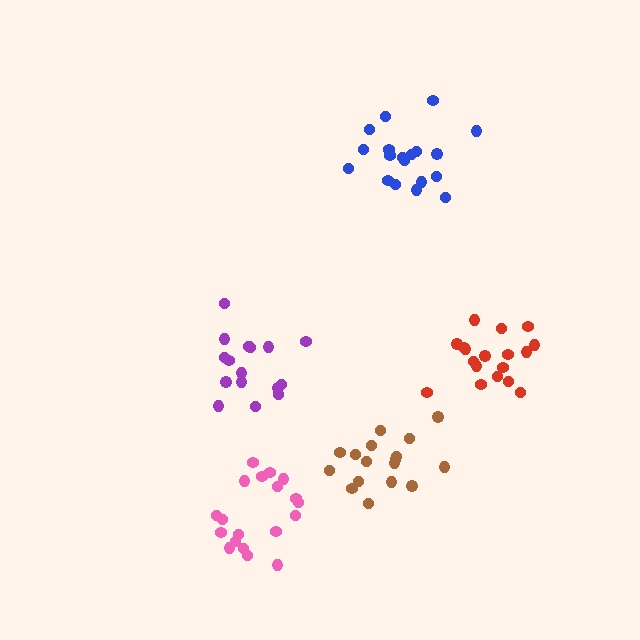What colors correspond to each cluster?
The clusters are colored: purple, pink, brown, red, blue.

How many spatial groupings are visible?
There are 5 spatial groupings.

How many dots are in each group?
Group 1: 17 dots, Group 2: 19 dots, Group 3: 17 dots, Group 4: 18 dots, Group 5: 19 dots (90 total).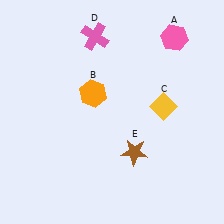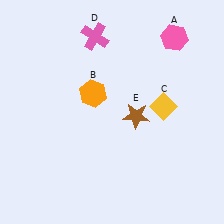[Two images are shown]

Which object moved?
The brown star (E) moved up.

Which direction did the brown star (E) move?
The brown star (E) moved up.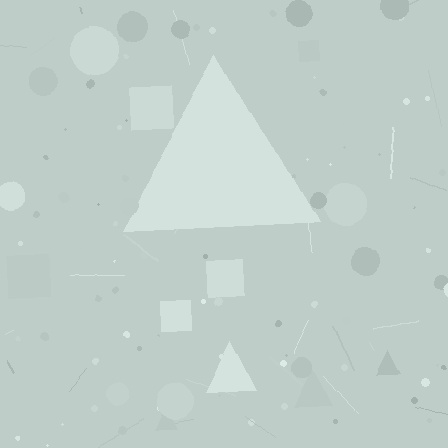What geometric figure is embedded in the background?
A triangle is embedded in the background.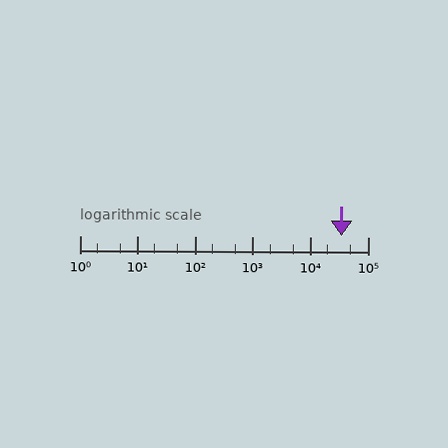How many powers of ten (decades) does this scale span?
The scale spans 5 decades, from 1 to 100000.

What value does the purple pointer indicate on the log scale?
The pointer indicates approximately 35000.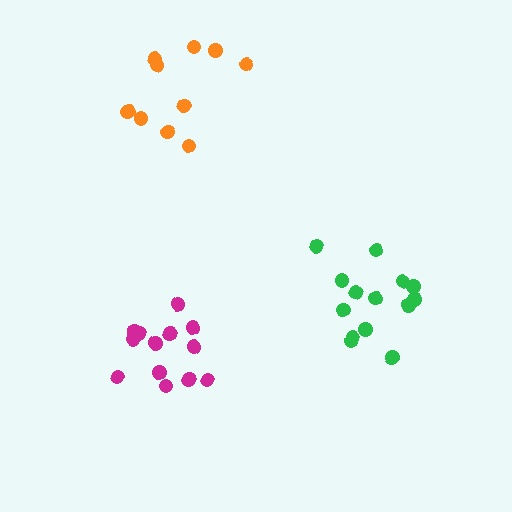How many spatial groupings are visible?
There are 3 spatial groupings.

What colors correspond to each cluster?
The clusters are colored: orange, green, magenta.